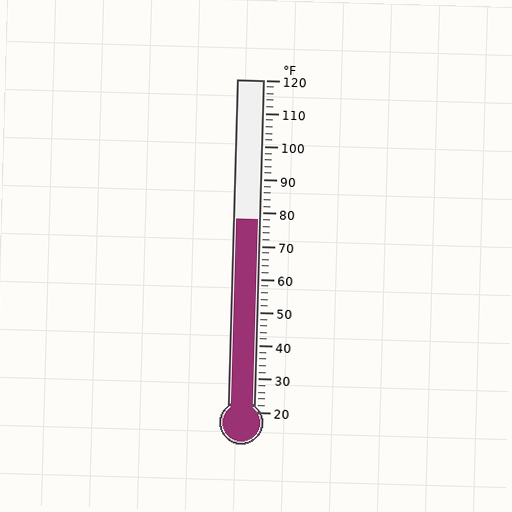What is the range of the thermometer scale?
The thermometer scale ranges from 20°F to 120°F.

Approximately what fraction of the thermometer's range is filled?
The thermometer is filled to approximately 60% of its range.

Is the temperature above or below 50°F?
The temperature is above 50°F.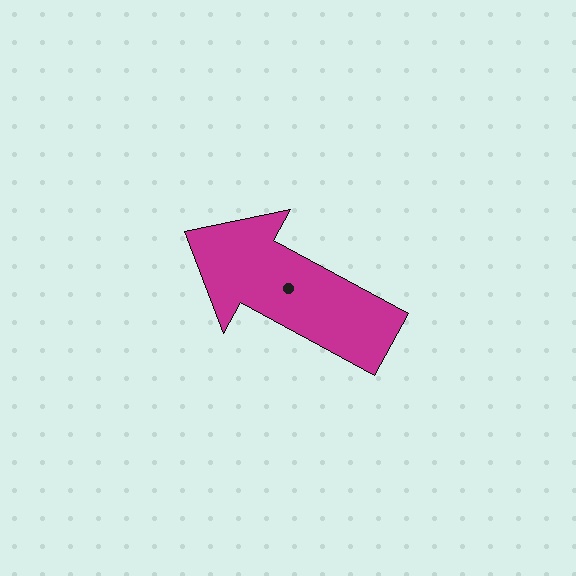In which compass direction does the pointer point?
Northwest.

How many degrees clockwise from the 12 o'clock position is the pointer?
Approximately 298 degrees.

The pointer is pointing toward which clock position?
Roughly 10 o'clock.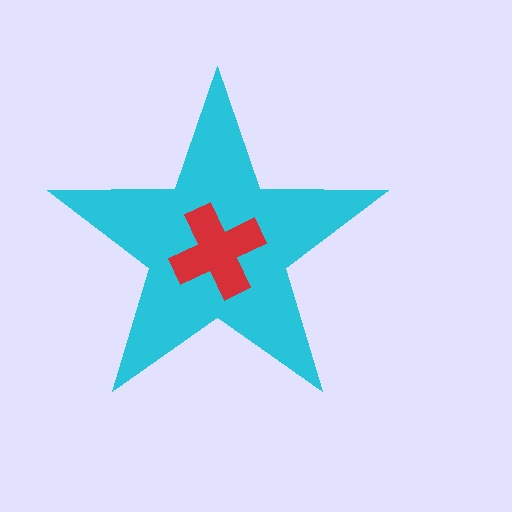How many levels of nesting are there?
2.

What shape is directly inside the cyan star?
The red cross.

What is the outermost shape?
The cyan star.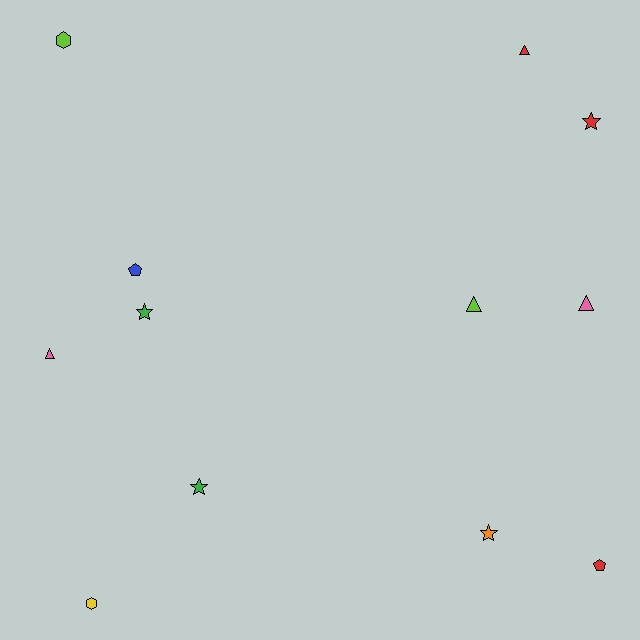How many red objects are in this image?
There are 3 red objects.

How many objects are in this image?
There are 12 objects.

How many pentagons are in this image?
There are 2 pentagons.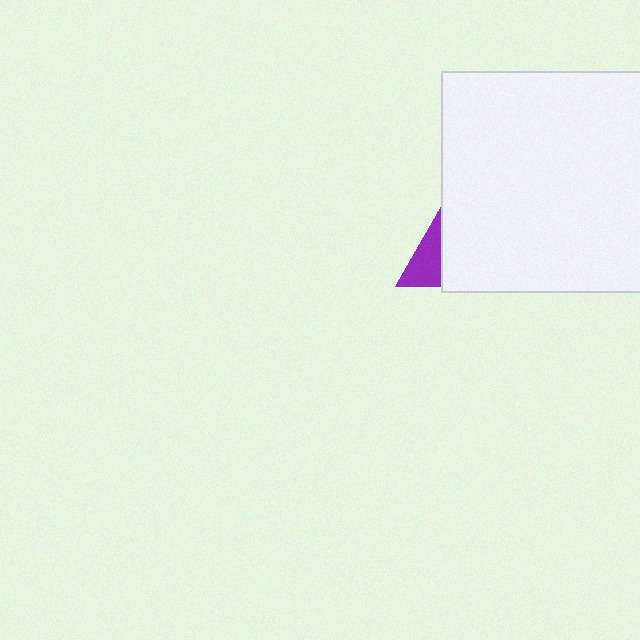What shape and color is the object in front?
The object in front is a white square.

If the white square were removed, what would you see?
You would see the complete purple triangle.